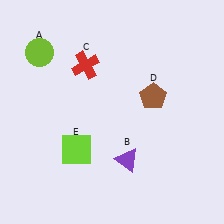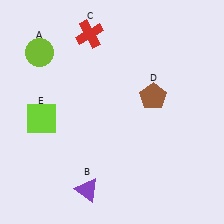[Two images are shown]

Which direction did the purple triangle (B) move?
The purple triangle (B) moved left.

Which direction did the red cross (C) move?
The red cross (C) moved up.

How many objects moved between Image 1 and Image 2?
3 objects moved between the two images.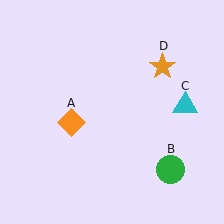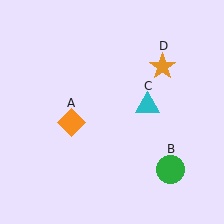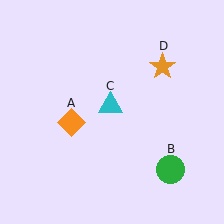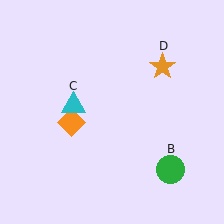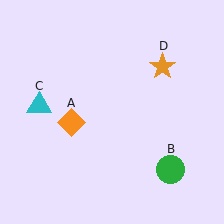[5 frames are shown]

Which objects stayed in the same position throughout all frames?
Orange diamond (object A) and green circle (object B) and orange star (object D) remained stationary.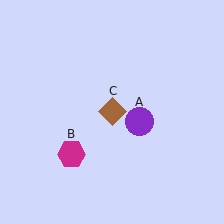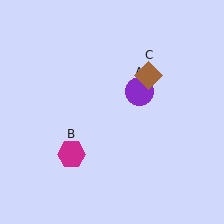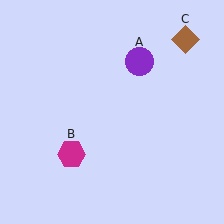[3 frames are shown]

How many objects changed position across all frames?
2 objects changed position: purple circle (object A), brown diamond (object C).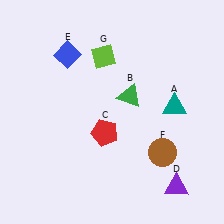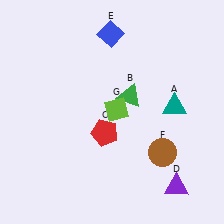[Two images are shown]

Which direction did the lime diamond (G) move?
The lime diamond (G) moved down.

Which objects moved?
The objects that moved are: the blue diamond (E), the lime diamond (G).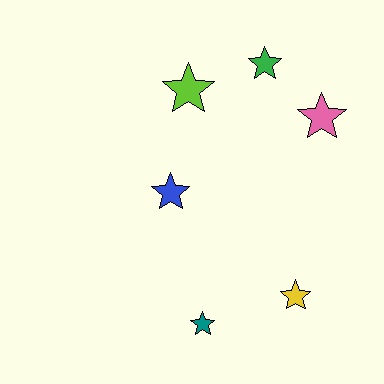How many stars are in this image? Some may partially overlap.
There are 6 stars.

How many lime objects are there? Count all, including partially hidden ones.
There is 1 lime object.